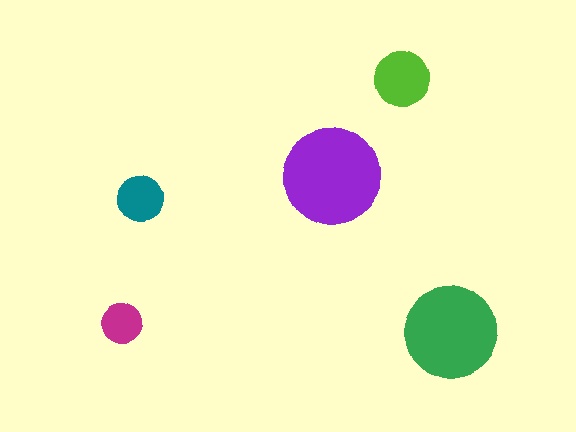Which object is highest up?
The lime circle is topmost.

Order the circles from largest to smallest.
the purple one, the green one, the lime one, the teal one, the magenta one.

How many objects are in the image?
There are 5 objects in the image.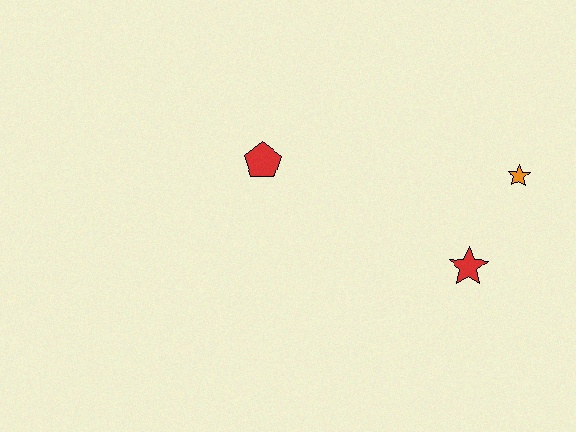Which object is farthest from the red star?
The red pentagon is farthest from the red star.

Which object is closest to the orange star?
The red star is closest to the orange star.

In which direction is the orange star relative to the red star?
The orange star is above the red star.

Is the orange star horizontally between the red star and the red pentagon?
No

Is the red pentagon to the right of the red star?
No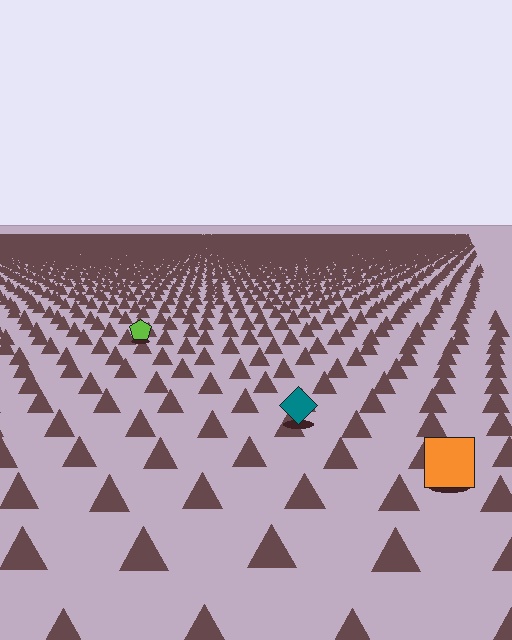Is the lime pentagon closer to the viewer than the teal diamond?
No. The teal diamond is closer — you can tell from the texture gradient: the ground texture is coarser near it.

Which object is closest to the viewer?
The orange square is closest. The texture marks near it are larger and more spread out.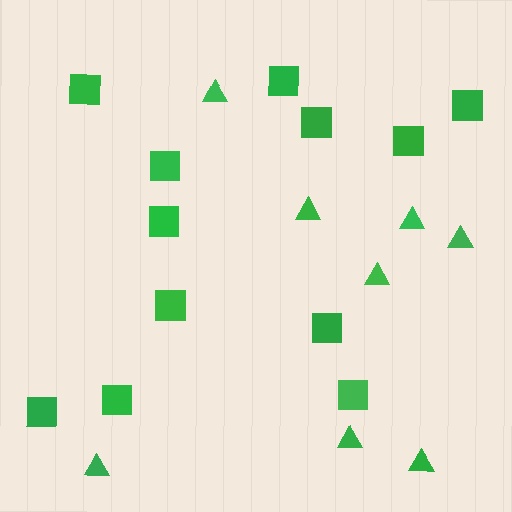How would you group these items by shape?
There are 2 groups: one group of squares (12) and one group of triangles (8).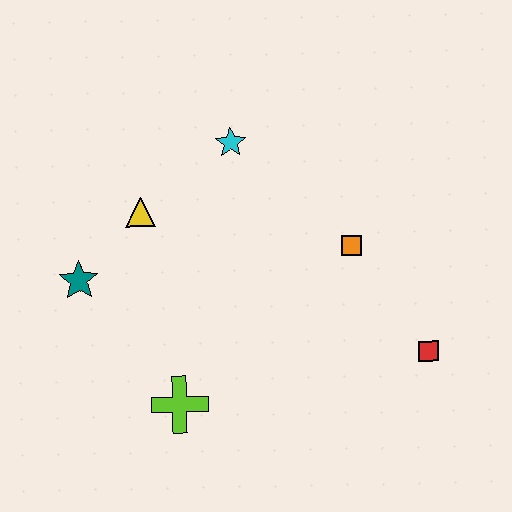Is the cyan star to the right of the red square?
No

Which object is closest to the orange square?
The red square is closest to the orange square.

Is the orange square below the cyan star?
Yes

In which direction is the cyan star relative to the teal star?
The cyan star is to the right of the teal star.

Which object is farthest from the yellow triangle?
The red square is farthest from the yellow triangle.